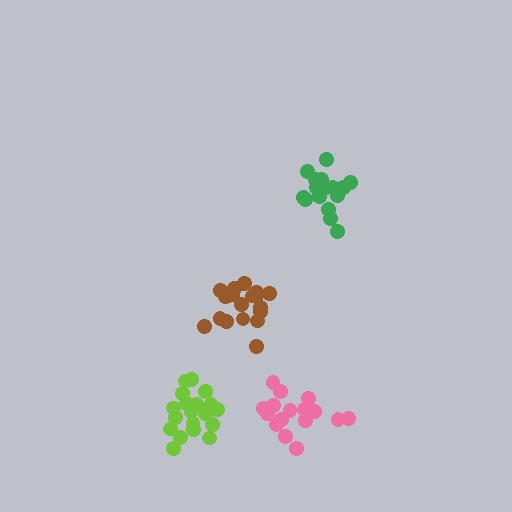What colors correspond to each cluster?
The clusters are colored: green, lime, pink, brown.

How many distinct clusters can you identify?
There are 4 distinct clusters.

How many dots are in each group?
Group 1: 16 dots, Group 2: 20 dots, Group 3: 16 dots, Group 4: 19 dots (71 total).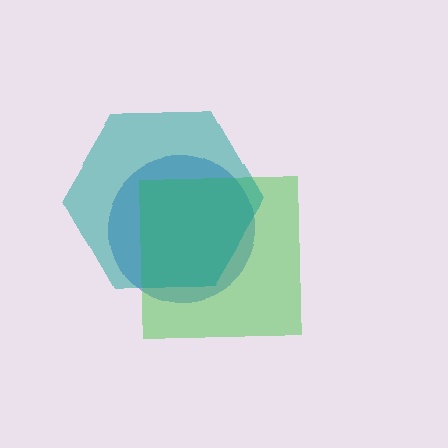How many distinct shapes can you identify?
There are 3 distinct shapes: a blue circle, a green square, a teal hexagon.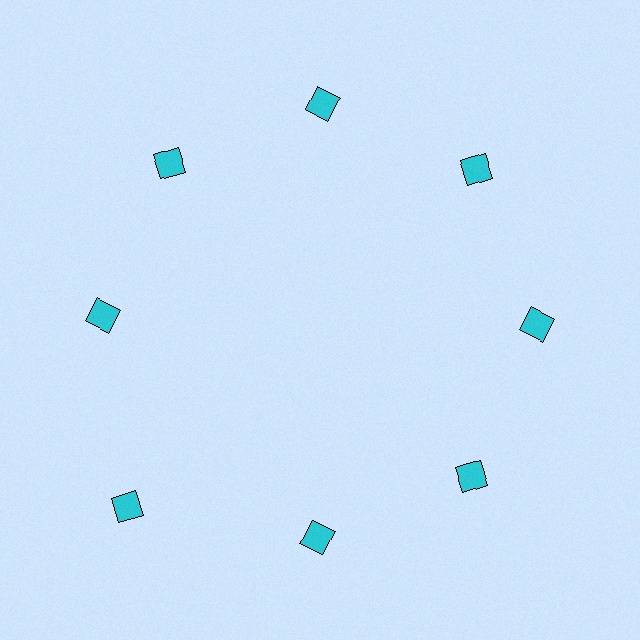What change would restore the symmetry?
The symmetry would be restored by moving it inward, back onto the ring so that all 8 squares sit at equal angles and equal distance from the center.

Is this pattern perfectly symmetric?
No. The 8 cyan squares are arranged in a ring, but one element near the 8 o'clock position is pushed outward from the center, breaking the 8-fold rotational symmetry.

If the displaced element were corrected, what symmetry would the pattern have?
It would have 8-fold rotational symmetry — the pattern would map onto itself every 45 degrees.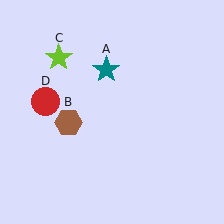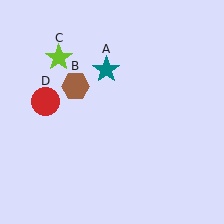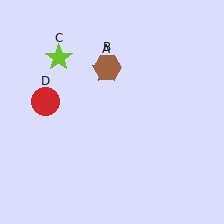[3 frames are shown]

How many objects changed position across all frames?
1 object changed position: brown hexagon (object B).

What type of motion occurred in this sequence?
The brown hexagon (object B) rotated clockwise around the center of the scene.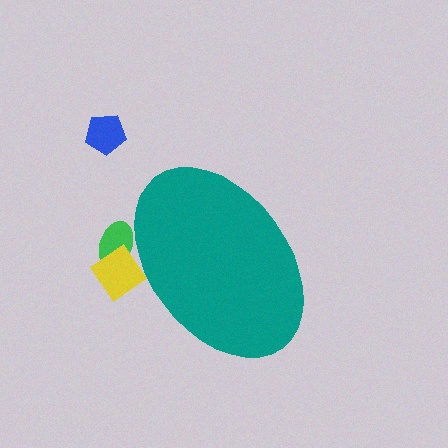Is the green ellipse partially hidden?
Yes, the green ellipse is partially hidden behind the teal ellipse.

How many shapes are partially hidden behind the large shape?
2 shapes are partially hidden.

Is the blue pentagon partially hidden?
No, the blue pentagon is fully visible.